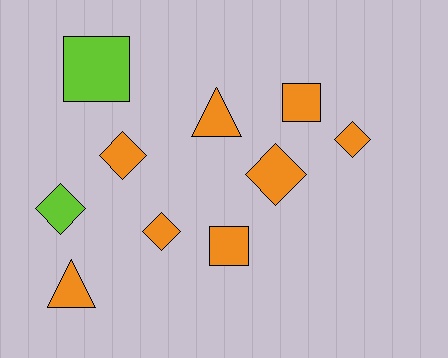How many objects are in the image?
There are 10 objects.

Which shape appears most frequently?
Diamond, with 5 objects.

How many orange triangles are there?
There are 2 orange triangles.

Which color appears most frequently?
Orange, with 8 objects.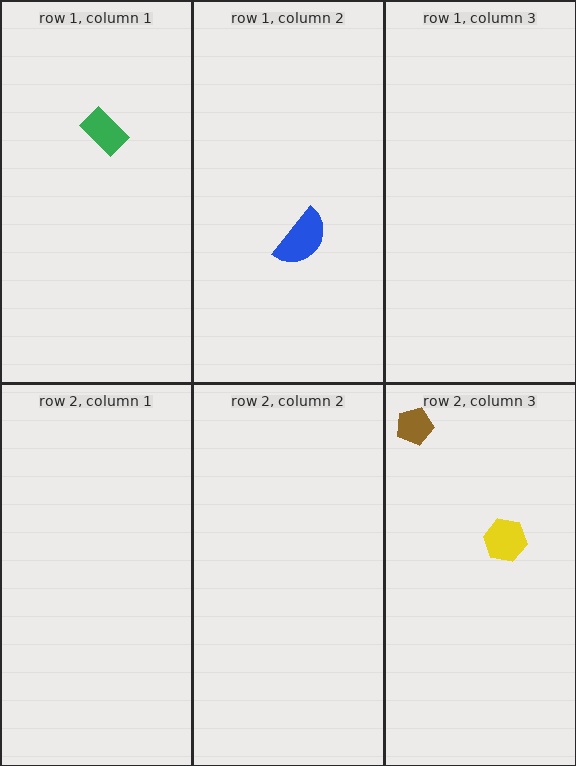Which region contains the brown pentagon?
The row 2, column 3 region.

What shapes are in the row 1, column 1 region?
The green rectangle.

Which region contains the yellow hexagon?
The row 2, column 3 region.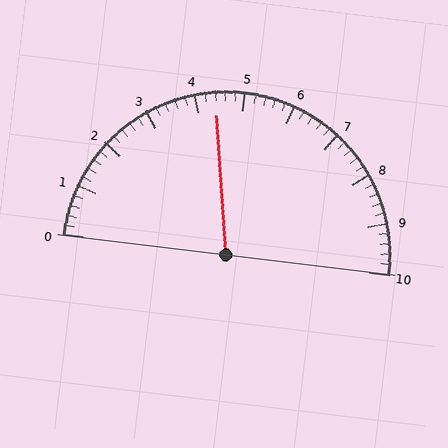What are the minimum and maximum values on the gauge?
The gauge ranges from 0 to 10.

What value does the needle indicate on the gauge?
The needle indicates approximately 4.4.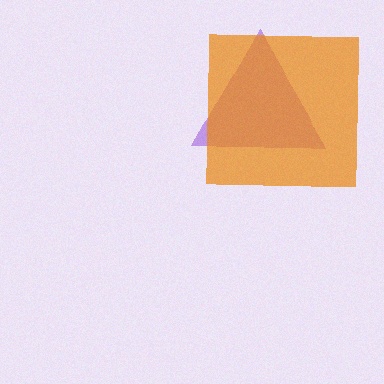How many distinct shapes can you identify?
There are 2 distinct shapes: a purple triangle, an orange square.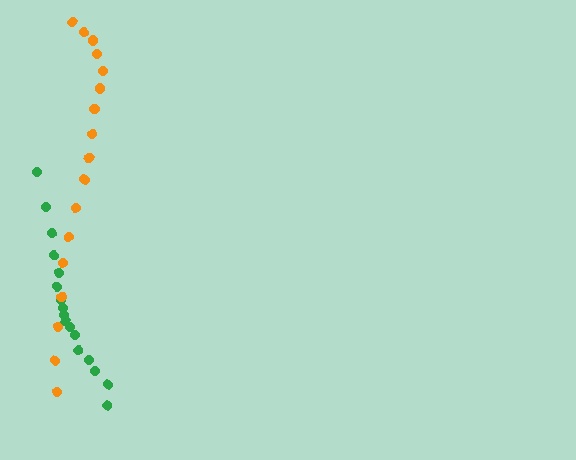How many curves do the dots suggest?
There are 2 distinct paths.